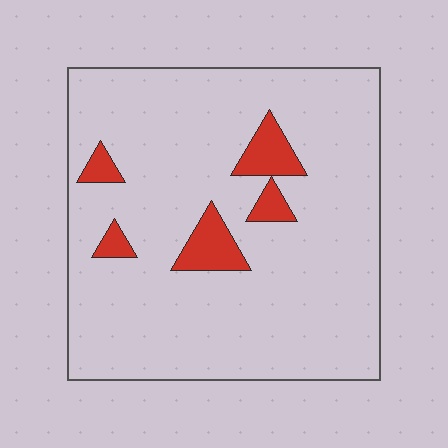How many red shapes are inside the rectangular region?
5.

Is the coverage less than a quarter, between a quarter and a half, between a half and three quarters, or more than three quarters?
Less than a quarter.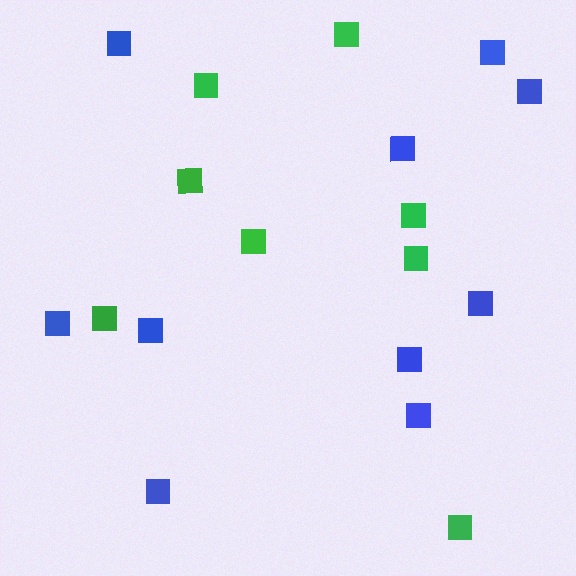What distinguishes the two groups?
There are 2 groups: one group of green squares (8) and one group of blue squares (10).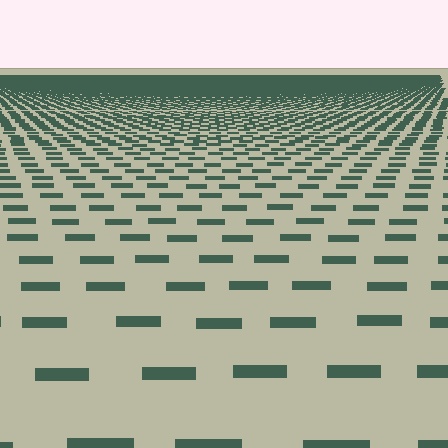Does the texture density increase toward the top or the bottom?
Density increases toward the top.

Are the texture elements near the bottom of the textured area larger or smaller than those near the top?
Larger. Near the bottom, elements are closer to the viewer and appear at a bigger on-screen size.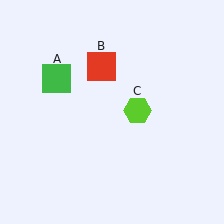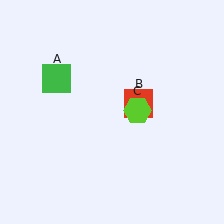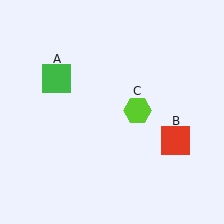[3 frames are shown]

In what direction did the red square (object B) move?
The red square (object B) moved down and to the right.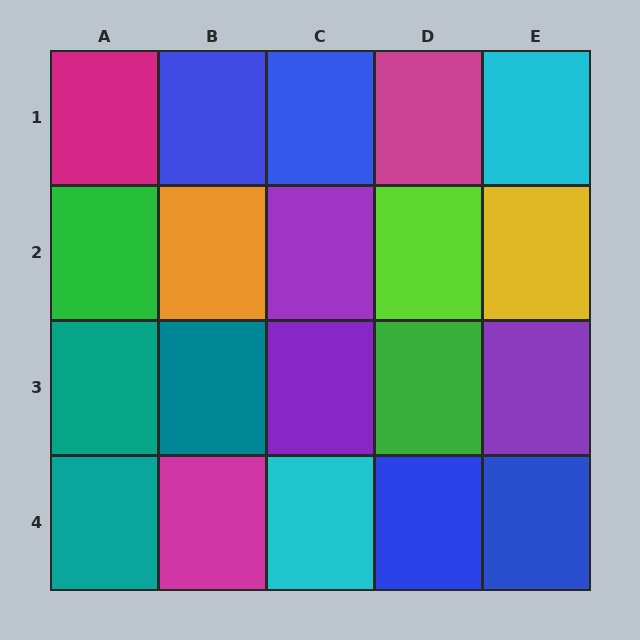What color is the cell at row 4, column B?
Magenta.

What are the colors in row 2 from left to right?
Green, orange, purple, lime, yellow.